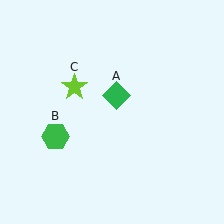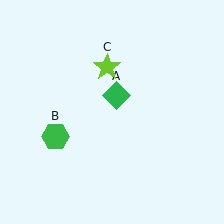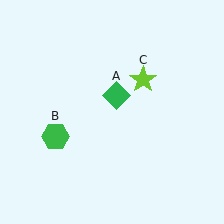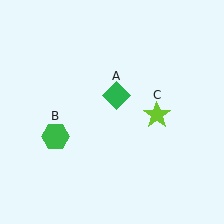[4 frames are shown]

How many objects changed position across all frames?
1 object changed position: lime star (object C).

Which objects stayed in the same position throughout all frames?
Green diamond (object A) and green hexagon (object B) remained stationary.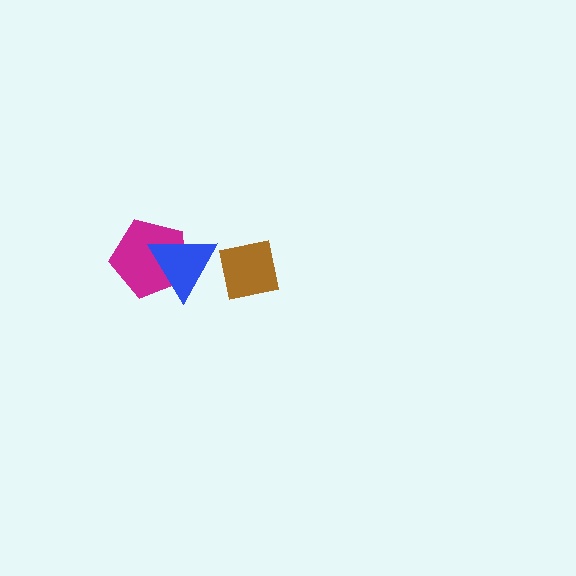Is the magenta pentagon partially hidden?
Yes, it is partially covered by another shape.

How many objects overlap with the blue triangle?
1 object overlaps with the blue triangle.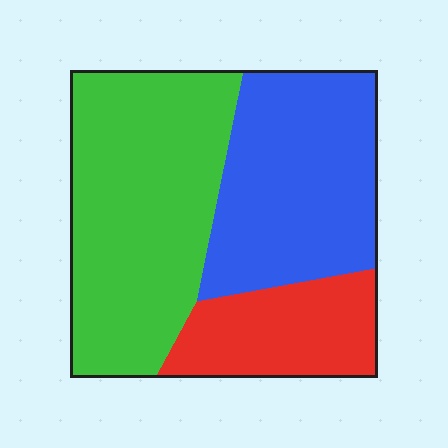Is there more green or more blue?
Green.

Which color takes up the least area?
Red, at roughly 20%.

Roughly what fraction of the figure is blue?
Blue covers about 35% of the figure.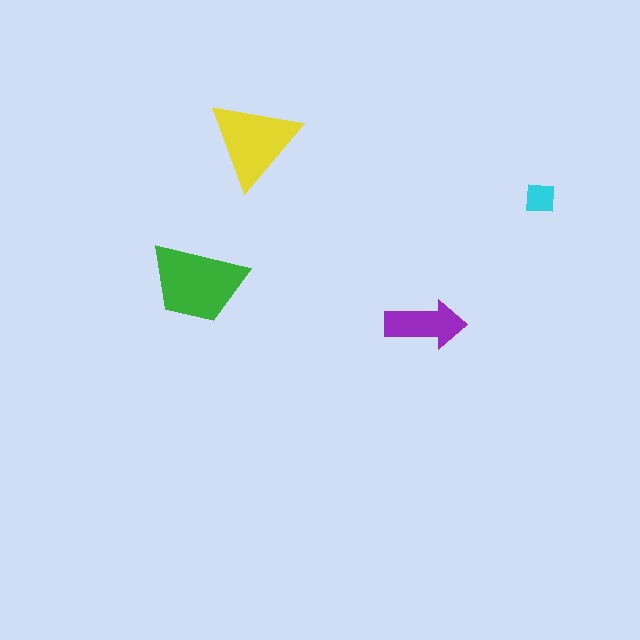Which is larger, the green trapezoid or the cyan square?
The green trapezoid.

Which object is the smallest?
The cyan square.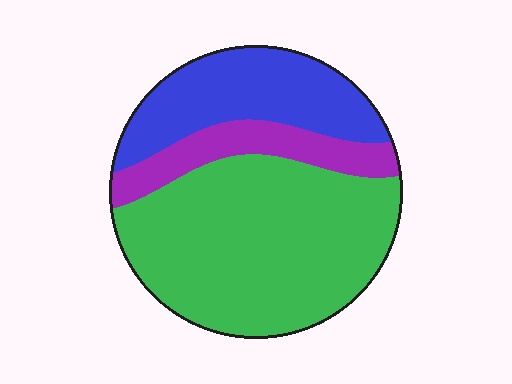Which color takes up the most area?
Green, at roughly 60%.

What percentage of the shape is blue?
Blue takes up about one quarter (1/4) of the shape.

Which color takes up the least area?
Purple, at roughly 15%.